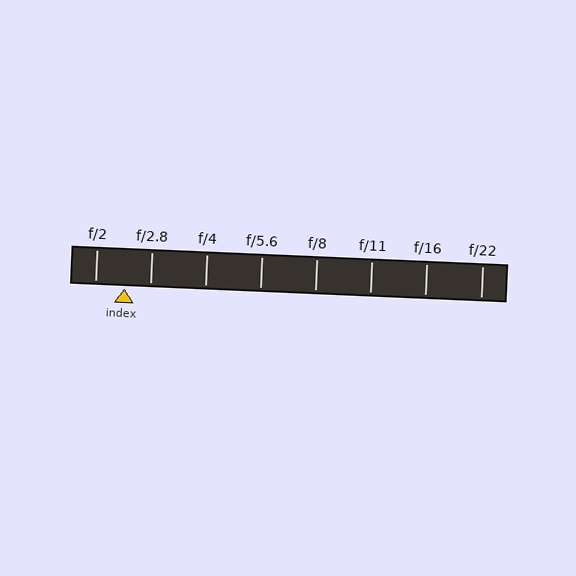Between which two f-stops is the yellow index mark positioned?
The index mark is between f/2 and f/2.8.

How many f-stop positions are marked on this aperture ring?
There are 8 f-stop positions marked.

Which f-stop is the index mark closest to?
The index mark is closest to f/2.8.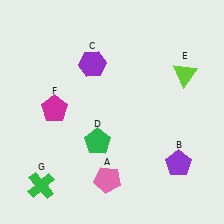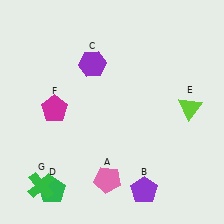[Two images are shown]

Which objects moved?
The objects that moved are: the purple pentagon (B), the green pentagon (D), the lime triangle (E).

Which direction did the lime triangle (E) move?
The lime triangle (E) moved down.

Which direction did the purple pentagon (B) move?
The purple pentagon (B) moved left.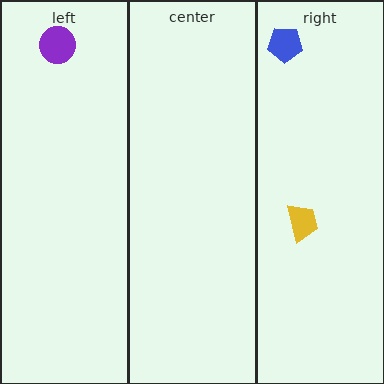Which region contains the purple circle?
The left region.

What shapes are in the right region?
The blue pentagon, the yellow trapezoid.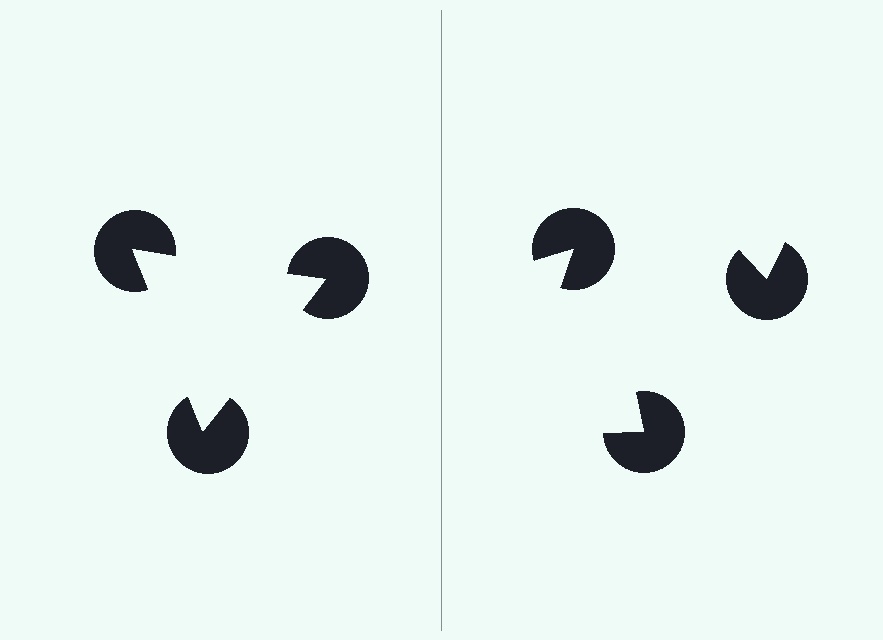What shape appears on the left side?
An illusory triangle.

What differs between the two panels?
The pac-man discs are positioned identically on both sides; only the wedge orientations differ. On the left they align to a triangle; on the right they are misaligned.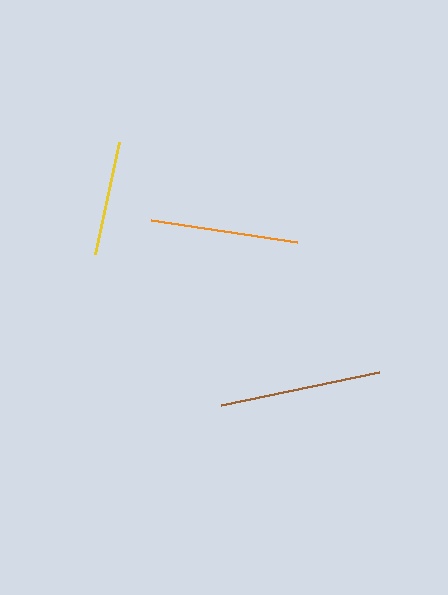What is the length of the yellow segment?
The yellow segment is approximately 114 pixels long.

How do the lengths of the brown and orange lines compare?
The brown and orange lines are approximately the same length.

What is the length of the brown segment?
The brown segment is approximately 162 pixels long.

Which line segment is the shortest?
The yellow line is the shortest at approximately 114 pixels.